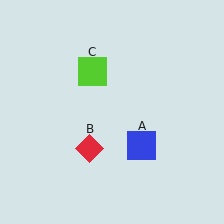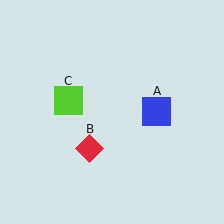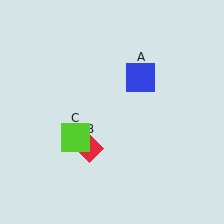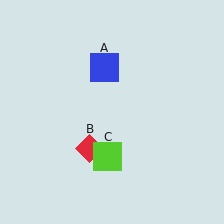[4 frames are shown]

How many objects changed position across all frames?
2 objects changed position: blue square (object A), lime square (object C).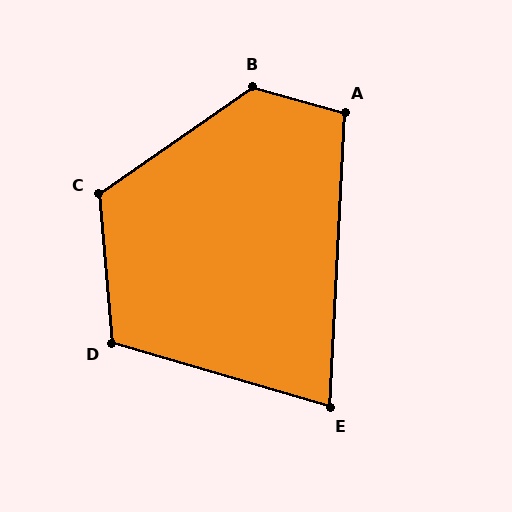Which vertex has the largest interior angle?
B, at approximately 130 degrees.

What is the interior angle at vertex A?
Approximately 103 degrees (obtuse).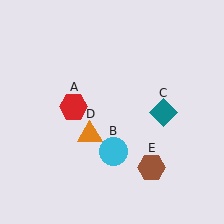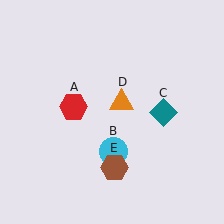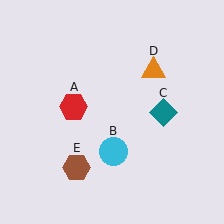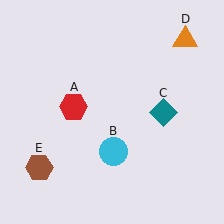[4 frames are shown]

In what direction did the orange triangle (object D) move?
The orange triangle (object D) moved up and to the right.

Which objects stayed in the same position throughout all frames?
Red hexagon (object A) and cyan circle (object B) and teal diamond (object C) remained stationary.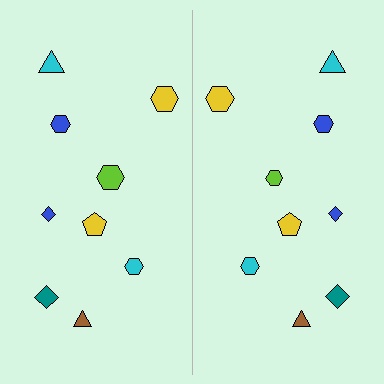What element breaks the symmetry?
The lime hexagon on the right side has a different size than its mirror counterpart.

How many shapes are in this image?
There are 18 shapes in this image.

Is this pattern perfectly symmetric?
No, the pattern is not perfectly symmetric. The lime hexagon on the right side has a different size than its mirror counterpart.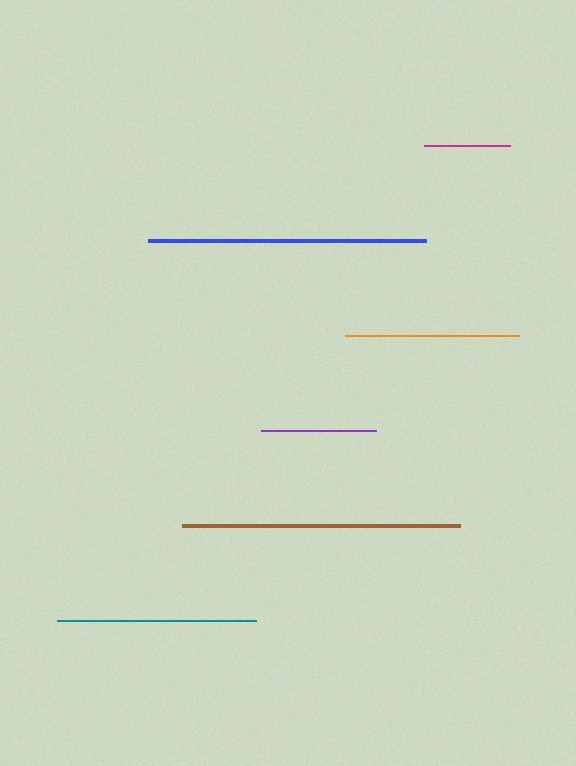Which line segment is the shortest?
The magenta line is the shortest at approximately 85 pixels.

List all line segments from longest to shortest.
From longest to shortest: blue, brown, teal, orange, purple, magenta.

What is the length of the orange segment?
The orange segment is approximately 174 pixels long.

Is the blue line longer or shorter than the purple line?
The blue line is longer than the purple line.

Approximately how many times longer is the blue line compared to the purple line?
The blue line is approximately 2.4 times the length of the purple line.